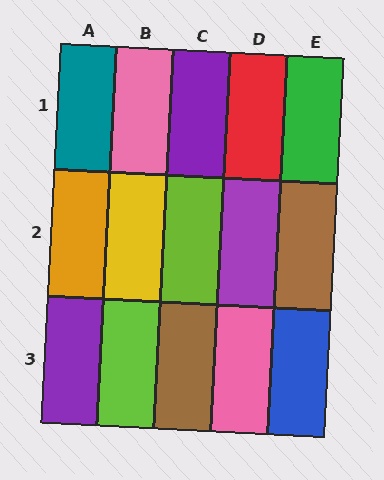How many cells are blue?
1 cell is blue.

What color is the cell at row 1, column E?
Green.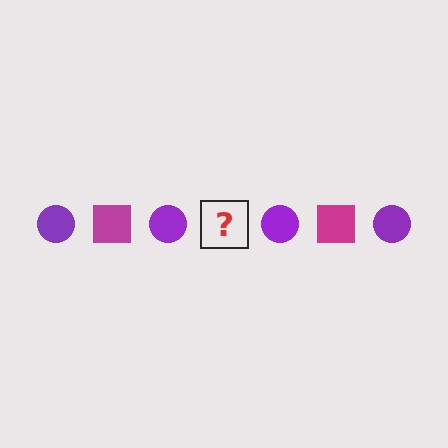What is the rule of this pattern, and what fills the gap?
The rule is that the pattern alternates between purple circle and magenta square. The gap should be filled with a magenta square.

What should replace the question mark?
The question mark should be replaced with a magenta square.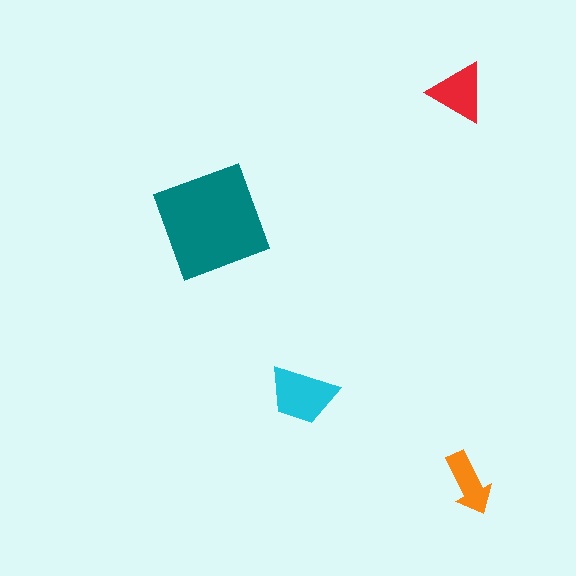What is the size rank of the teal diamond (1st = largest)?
1st.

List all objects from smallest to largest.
The orange arrow, the red triangle, the cyan trapezoid, the teal diamond.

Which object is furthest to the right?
The orange arrow is rightmost.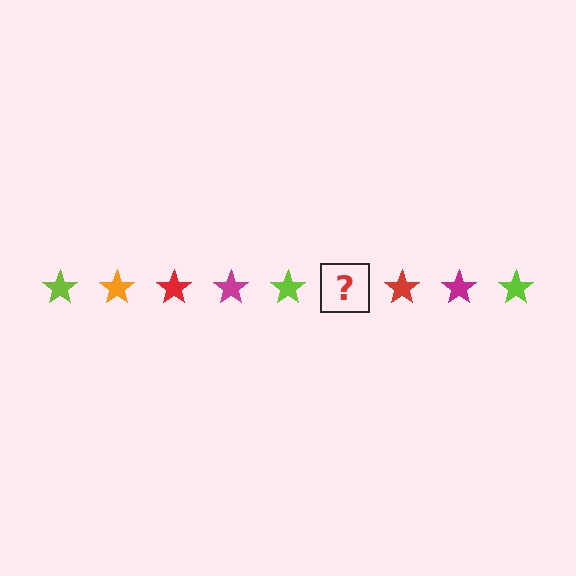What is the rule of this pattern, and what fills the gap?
The rule is that the pattern cycles through lime, orange, red, magenta stars. The gap should be filled with an orange star.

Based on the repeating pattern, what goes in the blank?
The blank should be an orange star.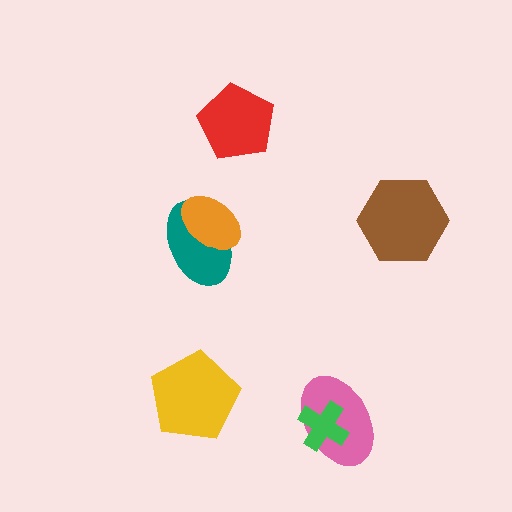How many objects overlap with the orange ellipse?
1 object overlaps with the orange ellipse.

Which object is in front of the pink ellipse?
The green cross is in front of the pink ellipse.